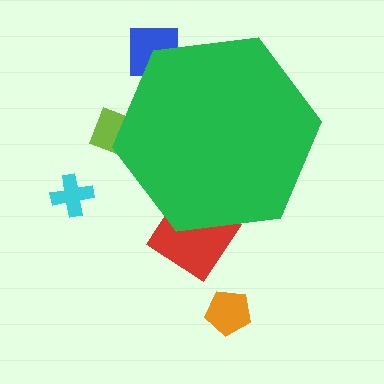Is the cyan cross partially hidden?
No, the cyan cross is fully visible.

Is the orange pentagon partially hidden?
No, the orange pentagon is fully visible.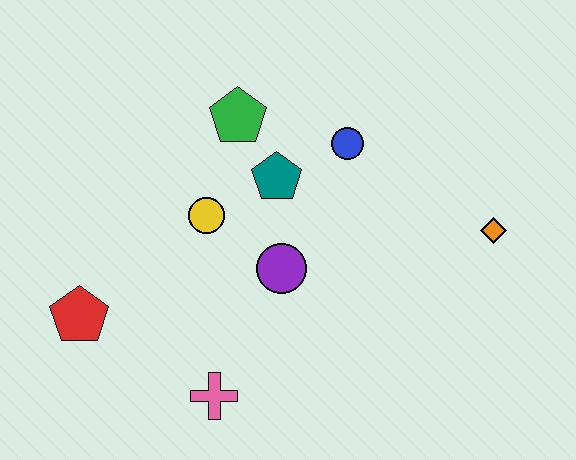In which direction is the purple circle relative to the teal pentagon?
The purple circle is below the teal pentagon.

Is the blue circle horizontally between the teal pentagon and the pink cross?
No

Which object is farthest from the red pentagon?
The orange diamond is farthest from the red pentagon.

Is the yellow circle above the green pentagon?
No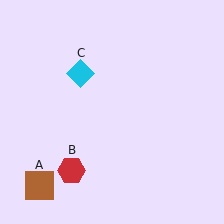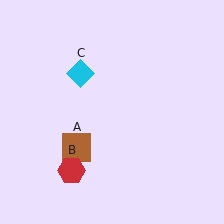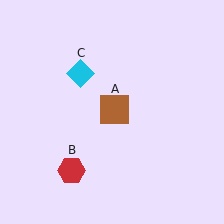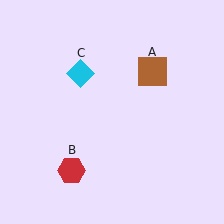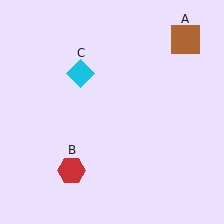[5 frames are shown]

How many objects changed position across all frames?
1 object changed position: brown square (object A).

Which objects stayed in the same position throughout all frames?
Red hexagon (object B) and cyan diamond (object C) remained stationary.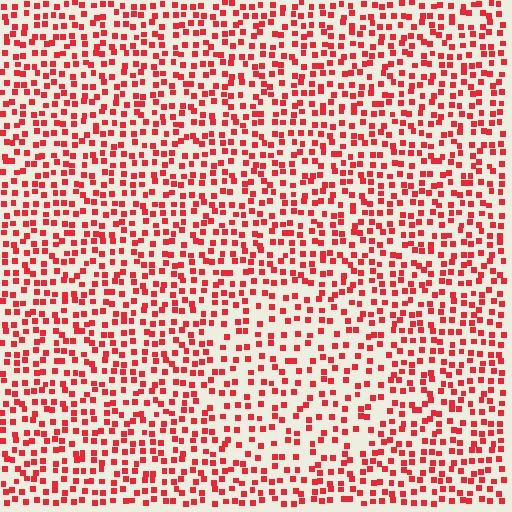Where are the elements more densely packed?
The elements are more densely packed outside the circle boundary.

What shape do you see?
I see a circle.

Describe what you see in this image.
The image contains small red elements arranged at two different densities. A circle-shaped region is visible where the elements are less densely packed than the surrounding area.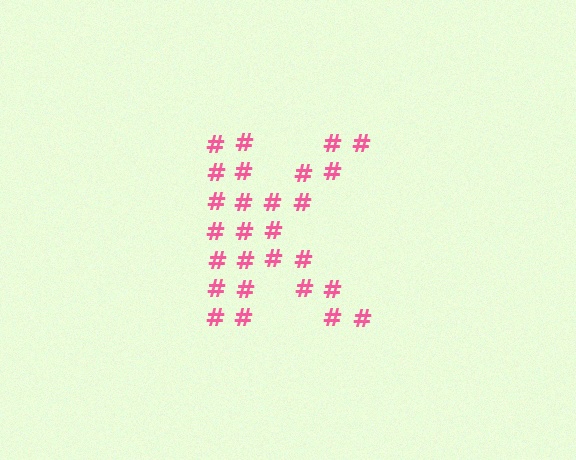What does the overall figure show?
The overall figure shows the letter K.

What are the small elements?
The small elements are hash symbols.